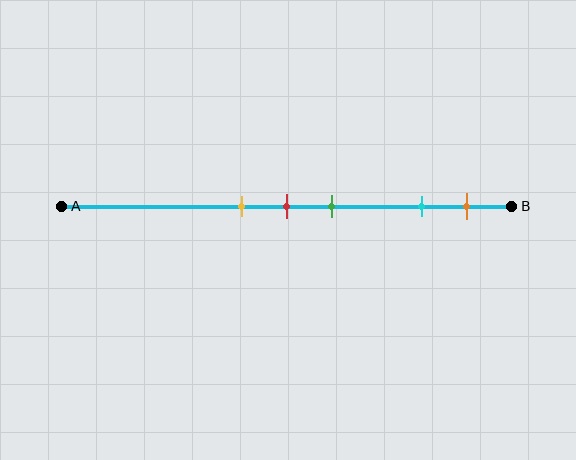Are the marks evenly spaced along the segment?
No, the marks are not evenly spaced.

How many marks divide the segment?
There are 5 marks dividing the segment.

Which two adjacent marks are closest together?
The yellow and red marks are the closest adjacent pair.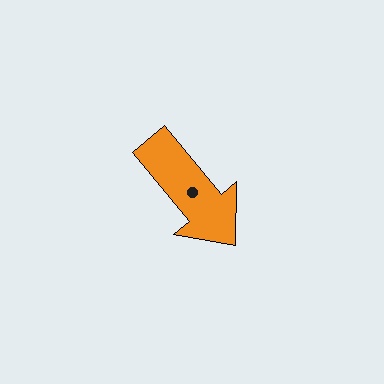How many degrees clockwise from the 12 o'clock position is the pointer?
Approximately 140 degrees.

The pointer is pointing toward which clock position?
Roughly 5 o'clock.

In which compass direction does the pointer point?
Southeast.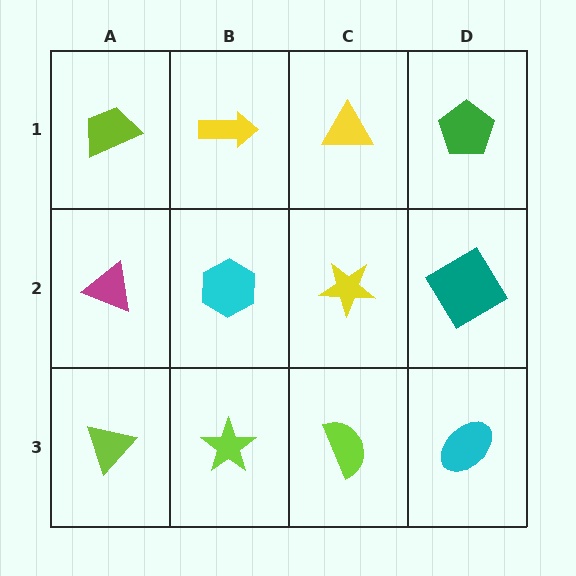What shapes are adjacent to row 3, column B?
A cyan hexagon (row 2, column B), a lime triangle (row 3, column A), a lime semicircle (row 3, column C).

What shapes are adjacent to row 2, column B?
A yellow arrow (row 1, column B), a lime star (row 3, column B), a magenta triangle (row 2, column A), a yellow star (row 2, column C).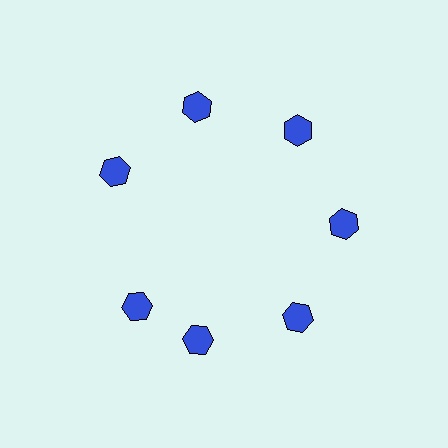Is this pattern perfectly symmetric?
No. The 7 blue hexagons are arranged in a ring, but one element near the 8 o'clock position is rotated out of alignment along the ring, breaking the 7-fold rotational symmetry.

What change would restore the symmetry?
The symmetry would be restored by rotating it back into even spacing with its neighbors so that all 7 hexagons sit at equal angles and equal distance from the center.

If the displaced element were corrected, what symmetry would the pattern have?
It would have 7-fold rotational symmetry — the pattern would map onto itself every 51 degrees.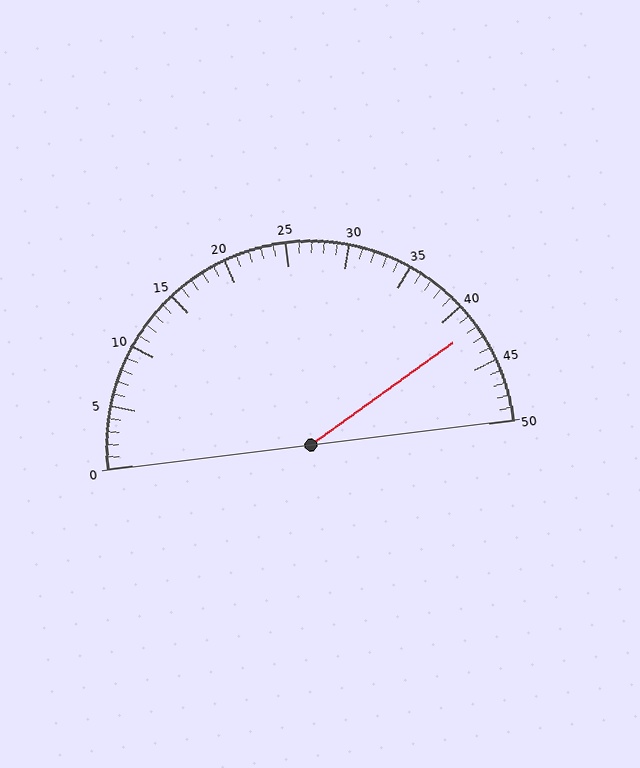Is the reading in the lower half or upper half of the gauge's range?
The reading is in the upper half of the range (0 to 50).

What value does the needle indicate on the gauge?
The needle indicates approximately 42.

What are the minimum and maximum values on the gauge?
The gauge ranges from 0 to 50.